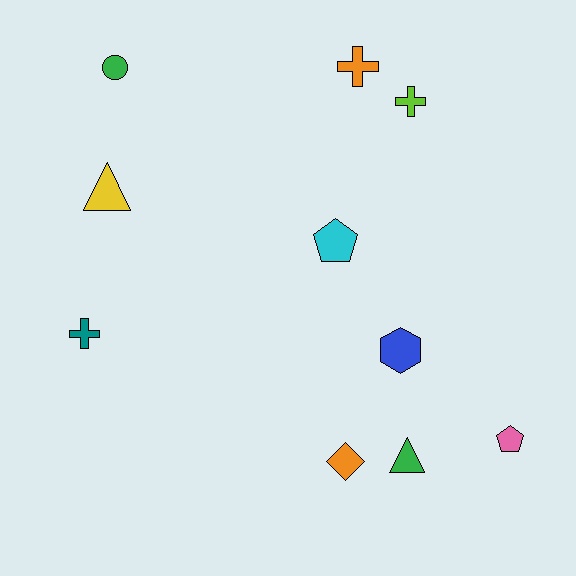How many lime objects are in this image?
There is 1 lime object.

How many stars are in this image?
There are no stars.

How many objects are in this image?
There are 10 objects.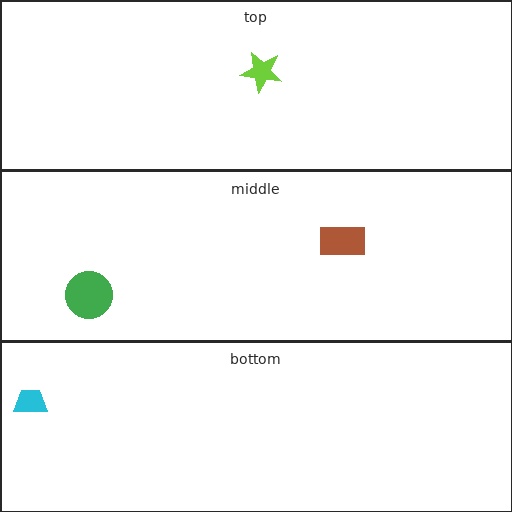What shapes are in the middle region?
The green circle, the brown rectangle.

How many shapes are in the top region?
1.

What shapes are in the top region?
The lime star.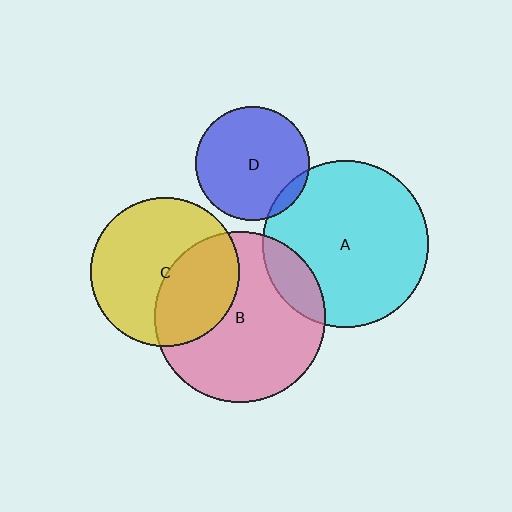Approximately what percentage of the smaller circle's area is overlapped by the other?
Approximately 15%.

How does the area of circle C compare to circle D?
Approximately 1.7 times.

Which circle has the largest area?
Circle B (pink).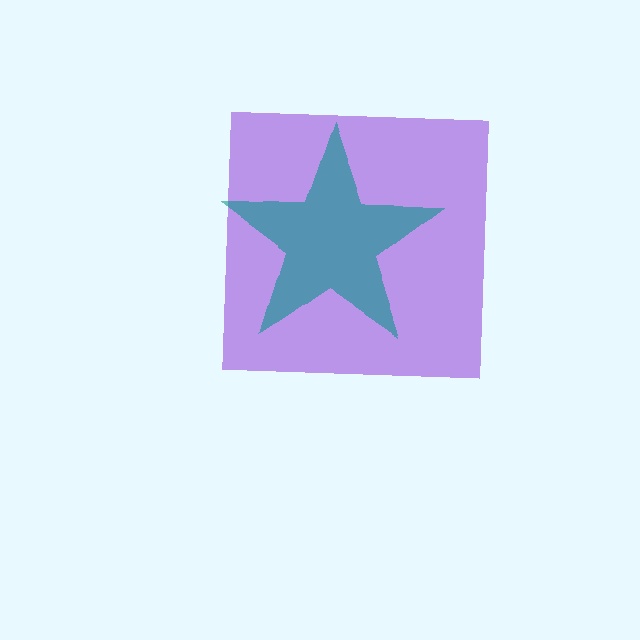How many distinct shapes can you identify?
There are 2 distinct shapes: a purple square, a teal star.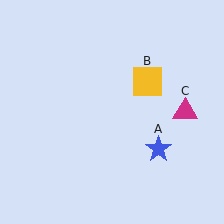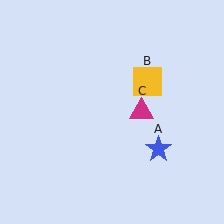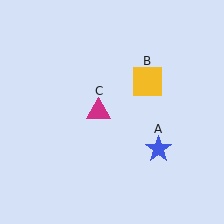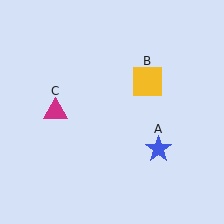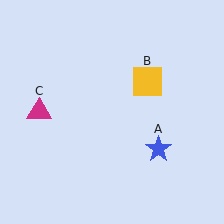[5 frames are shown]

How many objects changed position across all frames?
1 object changed position: magenta triangle (object C).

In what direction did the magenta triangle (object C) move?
The magenta triangle (object C) moved left.